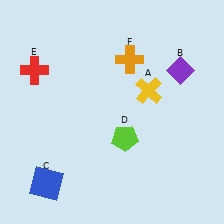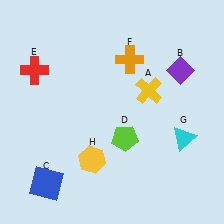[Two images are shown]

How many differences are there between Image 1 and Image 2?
There are 2 differences between the two images.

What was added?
A cyan triangle (G), a yellow hexagon (H) were added in Image 2.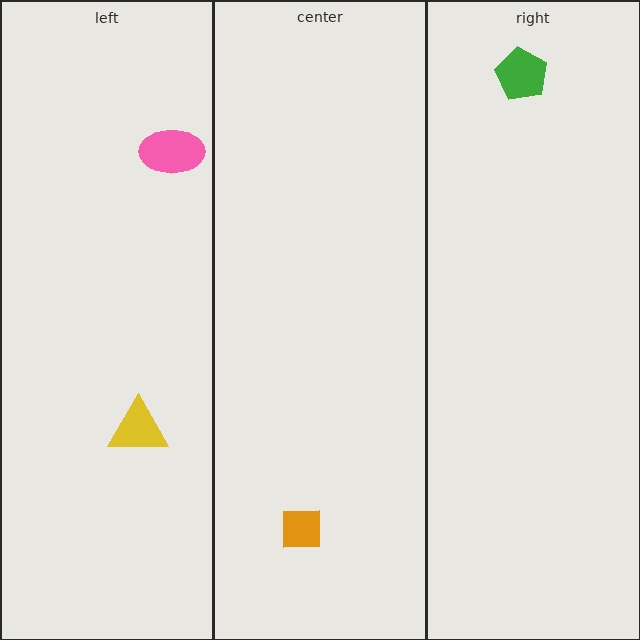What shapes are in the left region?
The pink ellipse, the yellow triangle.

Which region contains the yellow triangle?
The left region.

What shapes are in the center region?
The orange square.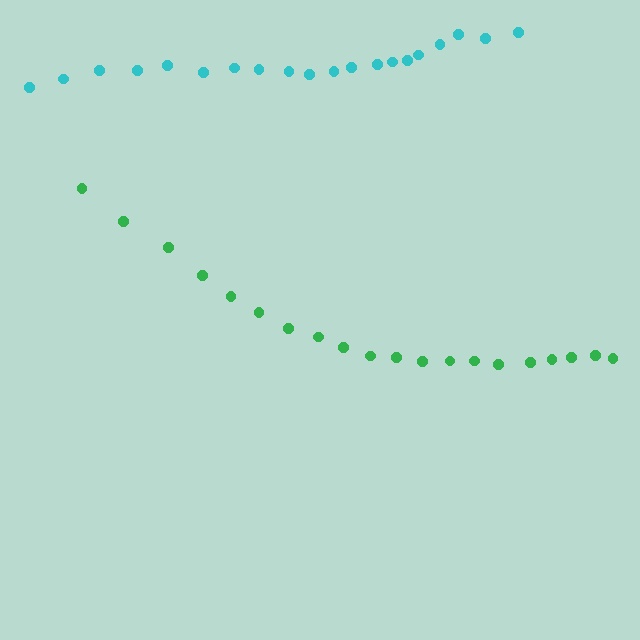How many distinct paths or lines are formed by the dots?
There are 2 distinct paths.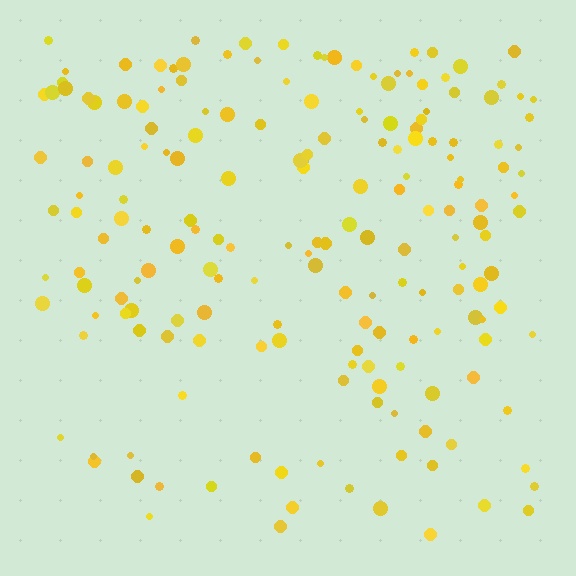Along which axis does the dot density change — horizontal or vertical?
Vertical.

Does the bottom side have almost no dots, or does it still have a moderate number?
Still a moderate number, just noticeably fewer than the top.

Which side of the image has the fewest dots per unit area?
The bottom.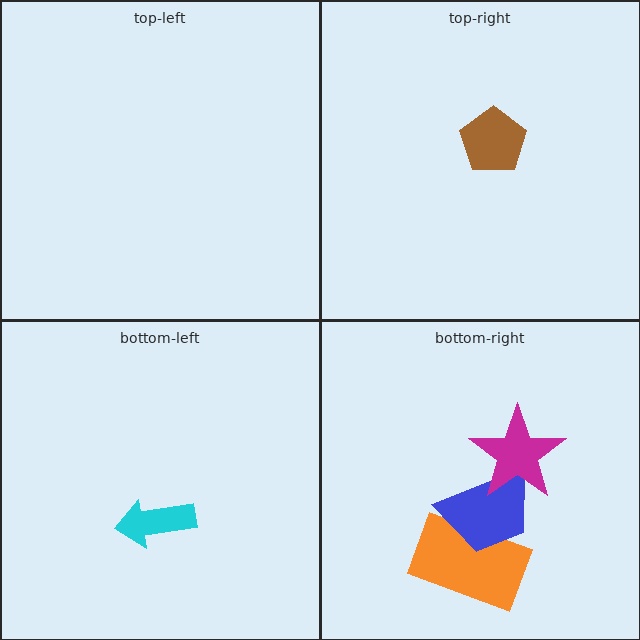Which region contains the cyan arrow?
The bottom-left region.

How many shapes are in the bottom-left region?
1.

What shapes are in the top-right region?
The brown pentagon.